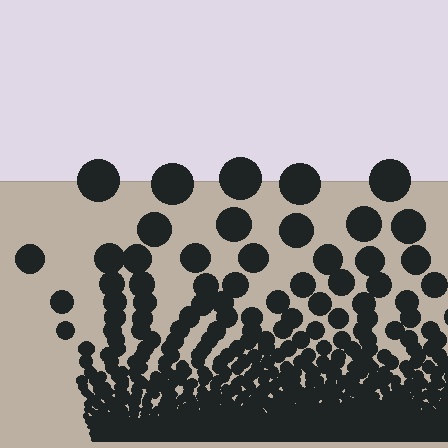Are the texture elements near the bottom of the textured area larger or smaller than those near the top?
Smaller. The gradient is inverted — elements near the bottom are smaller and denser.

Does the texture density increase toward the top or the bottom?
Density increases toward the bottom.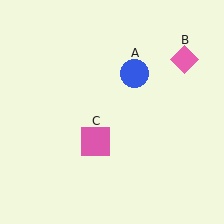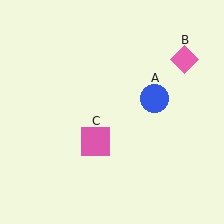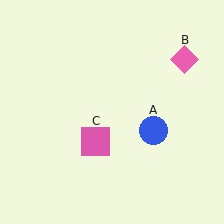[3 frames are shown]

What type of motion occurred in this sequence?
The blue circle (object A) rotated clockwise around the center of the scene.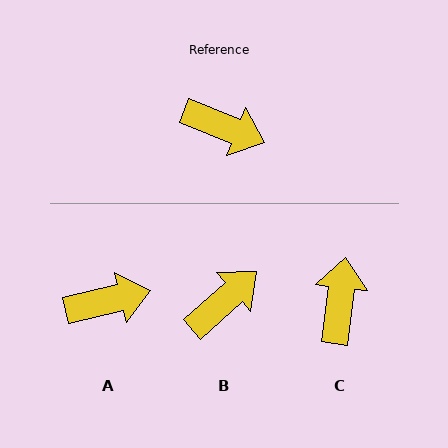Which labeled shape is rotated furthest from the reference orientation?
C, about 105 degrees away.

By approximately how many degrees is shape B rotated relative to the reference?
Approximately 64 degrees counter-clockwise.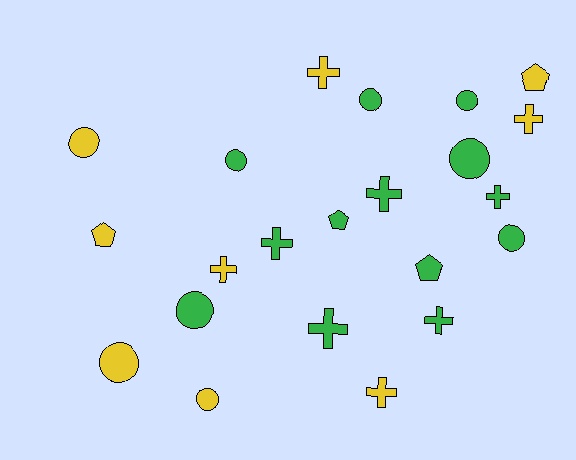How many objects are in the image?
There are 22 objects.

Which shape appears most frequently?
Circle, with 9 objects.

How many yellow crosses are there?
There are 4 yellow crosses.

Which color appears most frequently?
Green, with 13 objects.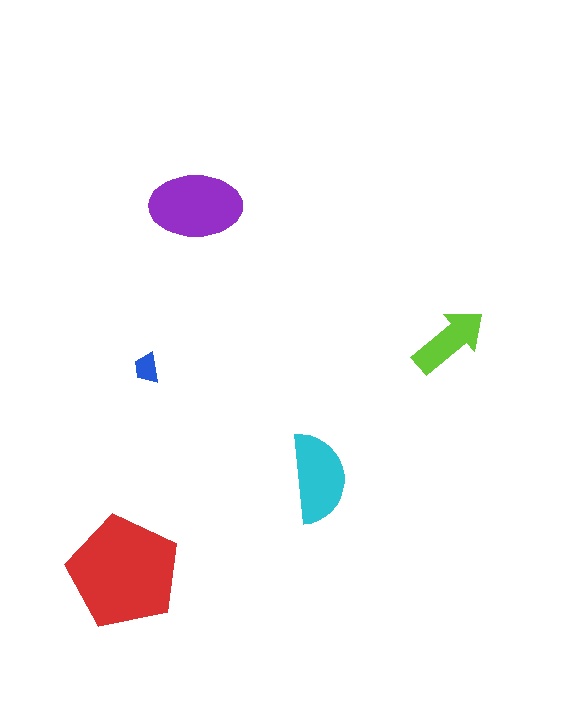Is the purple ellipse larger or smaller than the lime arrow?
Larger.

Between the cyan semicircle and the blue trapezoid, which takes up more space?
The cyan semicircle.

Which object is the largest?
The red pentagon.